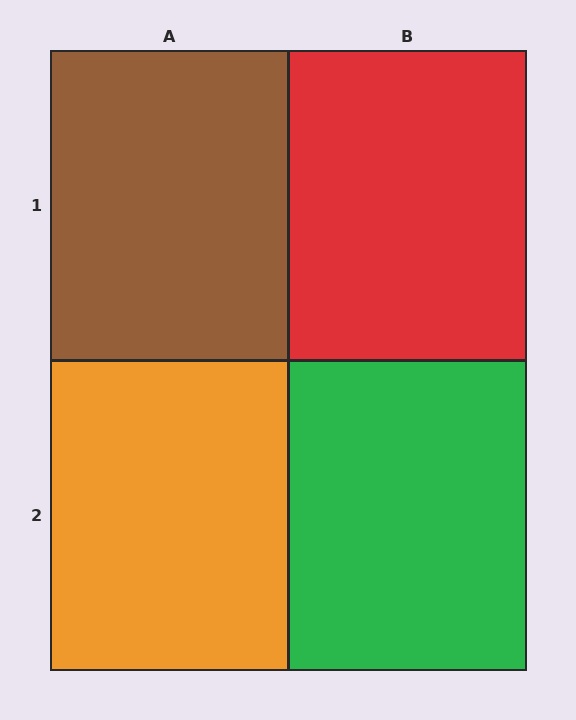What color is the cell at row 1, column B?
Red.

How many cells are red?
1 cell is red.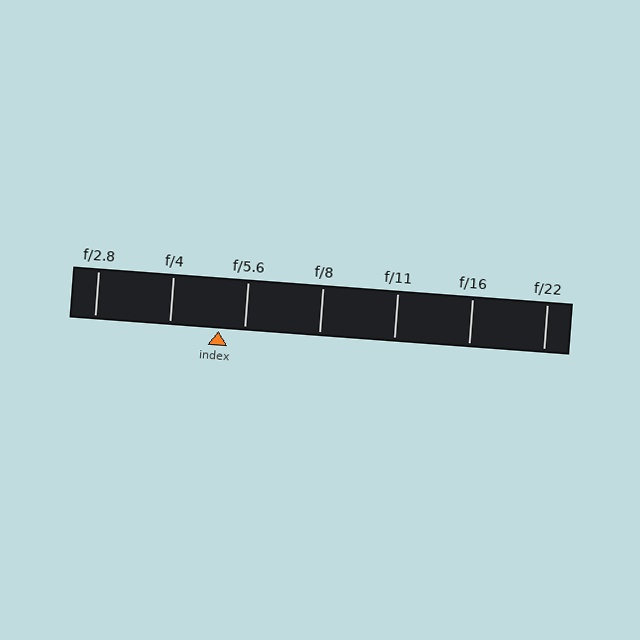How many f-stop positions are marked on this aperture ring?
There are 7 f-stop positions marked.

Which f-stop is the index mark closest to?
The index mark is closest to f/5.6.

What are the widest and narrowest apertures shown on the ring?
The widest aperture shown is f/2.8 and the narrowest is f/22.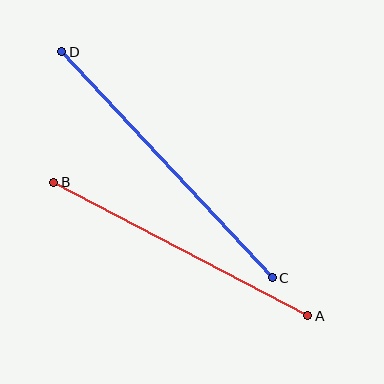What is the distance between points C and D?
The distance is approximately 309 pixels.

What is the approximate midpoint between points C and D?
The midpoint is at approximately (167, 165) pixels.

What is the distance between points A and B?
The distance is approximately 287 pixels.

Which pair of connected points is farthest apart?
Points C and D are farthest apart.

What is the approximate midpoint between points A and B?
The midpoint is at approximately (181, 249) pixels.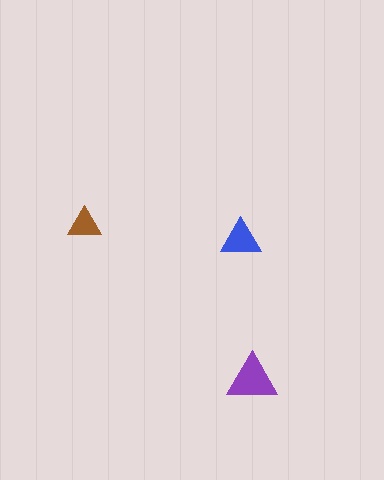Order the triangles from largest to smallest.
the purple one, the blue one, the brown one.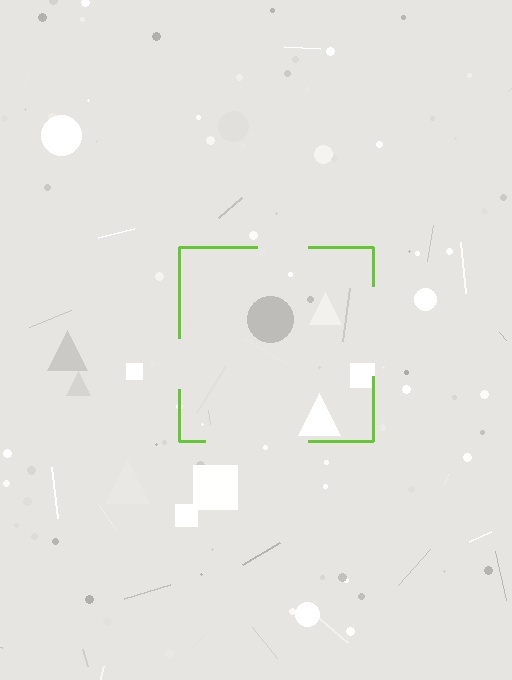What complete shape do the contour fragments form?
The contour fragments form a square.